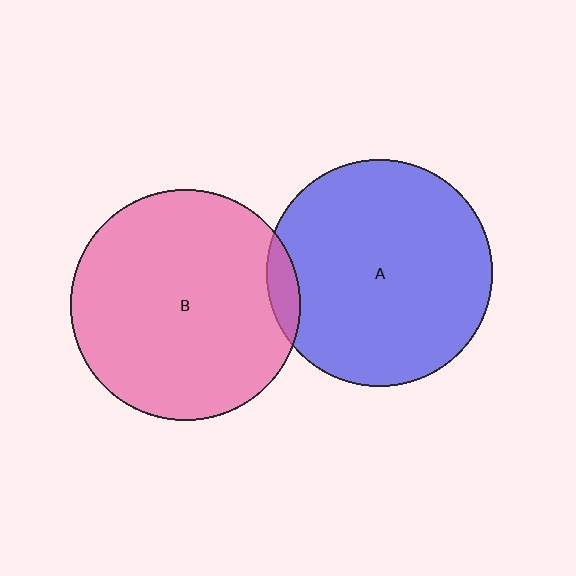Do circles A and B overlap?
Yes.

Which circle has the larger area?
Circle B (pink).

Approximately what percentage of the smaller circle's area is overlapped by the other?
Approximately 5%.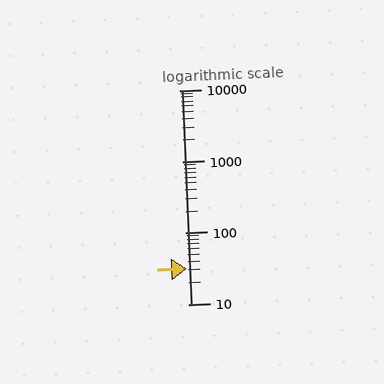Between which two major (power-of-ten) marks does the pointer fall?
The pointer is between 10 and 100.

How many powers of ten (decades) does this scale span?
The scale spans 3 decades, from 10 to 10000.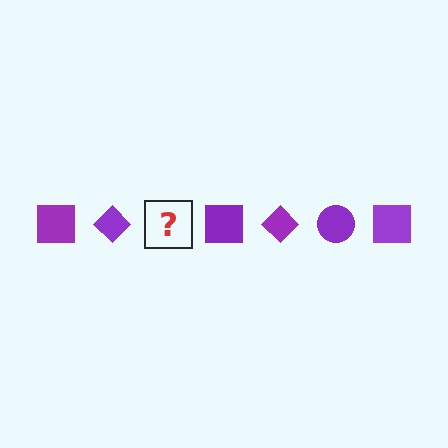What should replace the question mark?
The question mark should be replaced with a purple circle.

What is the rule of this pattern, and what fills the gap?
The rule is that the pattern cycles through square, diamond, circle shapes in purple. The gap should be filled with a purple circle.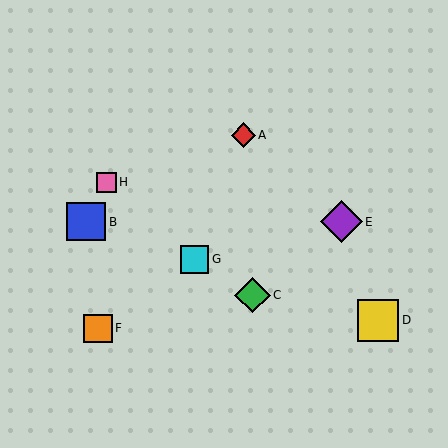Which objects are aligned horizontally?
Objects B, E are aligned horizontally.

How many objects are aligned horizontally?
2 objects (B, E) are aligned horizontally.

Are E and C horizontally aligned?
No, E is at y≈222 and C is at y≈295.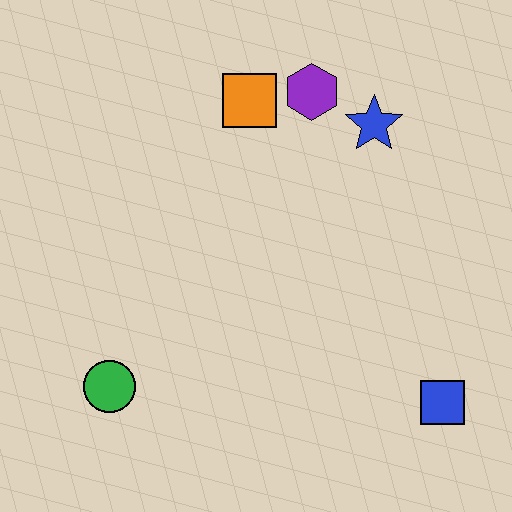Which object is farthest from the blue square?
The orange square is farthest from the blue square.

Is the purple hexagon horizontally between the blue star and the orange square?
Yes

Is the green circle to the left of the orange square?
Yes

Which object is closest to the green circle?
The orange square is closest to the green circle.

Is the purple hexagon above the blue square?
Yes